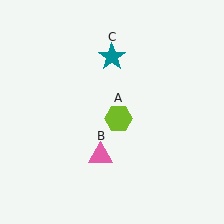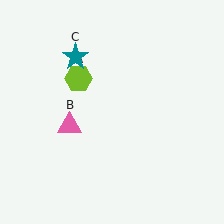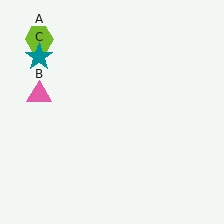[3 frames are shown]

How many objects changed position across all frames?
3 objects changed position: lime hexagon (object A), pink triangle (object B), teal star (object C).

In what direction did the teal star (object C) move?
The teal star (object C) moved left.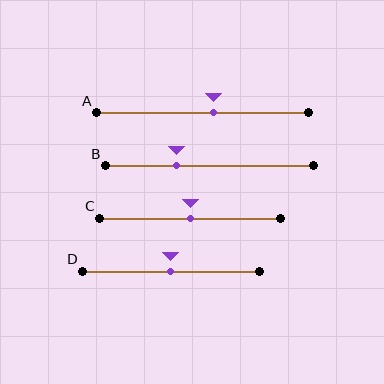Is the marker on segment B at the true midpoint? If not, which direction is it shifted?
No, the marker on segment B is shifted to the left by about 16% of the segment length.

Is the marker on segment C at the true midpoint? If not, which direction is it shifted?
Yes, the marker on segment C is at the true midpoint.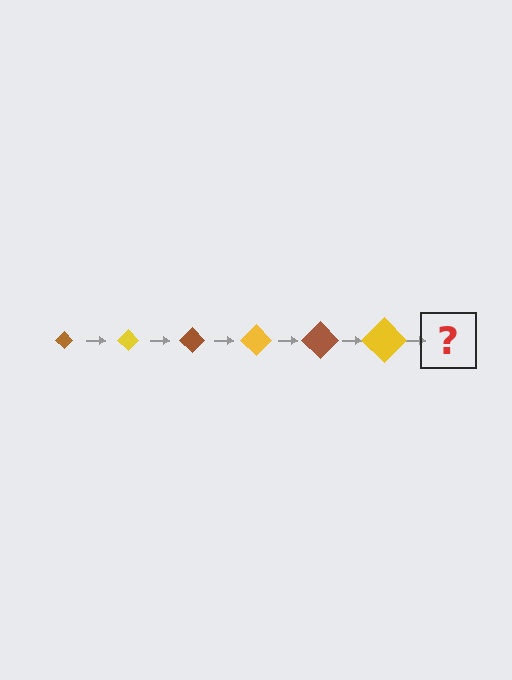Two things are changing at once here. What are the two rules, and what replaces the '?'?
The two rules are that the diamond grows larger each step and the color cycles through brown and yellow. The '?' should be a brown diamond, larger than the previous one.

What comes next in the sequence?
The next element should be a brown diamond, larger than the previous one.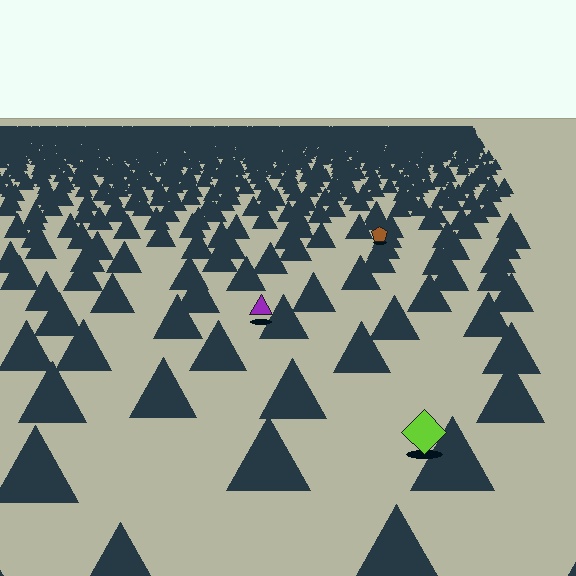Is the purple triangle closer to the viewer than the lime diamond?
No. The lime diamond is closer — you can tell from the texture gradient: the ground texture is coarser near it.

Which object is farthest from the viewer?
The brown pentagon is farthest from the viewer. It appears smaller and the ground texture around it is denser.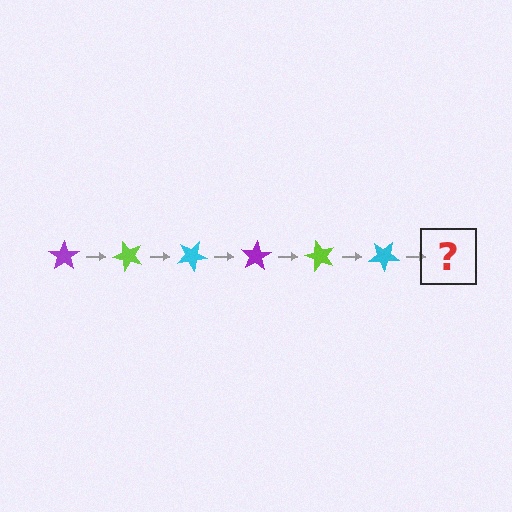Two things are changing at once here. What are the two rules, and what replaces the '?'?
The two rules are that it rotates 50 degrees each step and the color cycles through purple, lime, and cyan. The '?' should be a purple star, rotated 300 degrees from the start.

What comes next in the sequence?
The next element should be a purple star, rotated 300 degrees from the start.